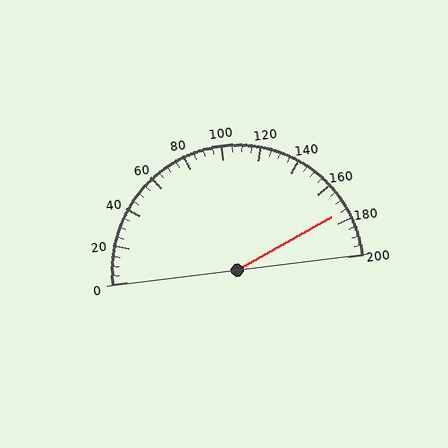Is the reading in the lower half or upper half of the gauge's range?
The reading is in the upper half of the range (0 to 200).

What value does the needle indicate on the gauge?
The needle indicates approximately 175.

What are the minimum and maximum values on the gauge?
The gauge ranges from 0 to 200.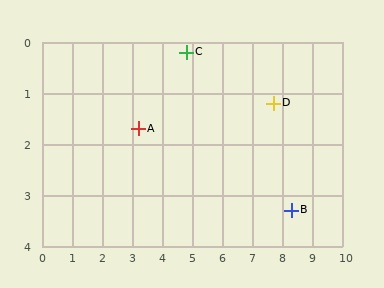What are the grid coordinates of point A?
Point A is at approximately (3.2, 1.7).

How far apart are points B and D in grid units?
Points B and D are about 2.2 grid units apart.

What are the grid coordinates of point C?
Point C is at approximately (4.8, 0.2).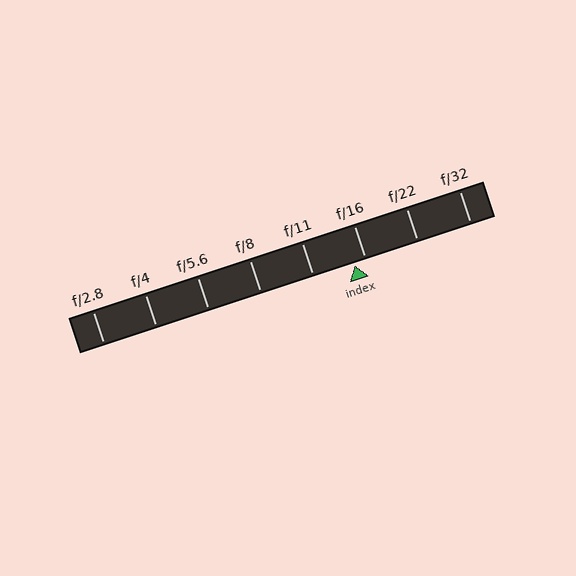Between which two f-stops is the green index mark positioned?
The index mark is between f/11 and f/16.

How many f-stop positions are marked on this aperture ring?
There are 8 f-stop positions marked.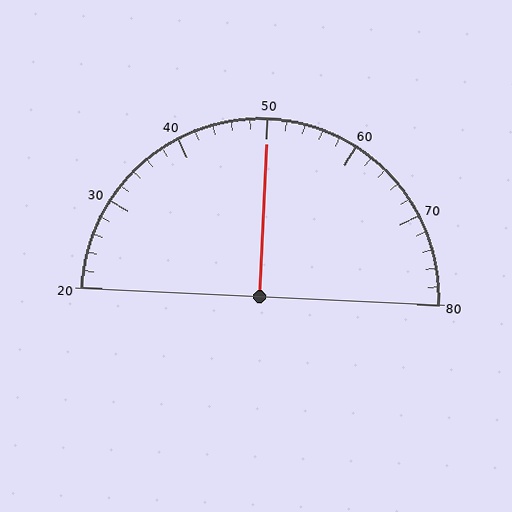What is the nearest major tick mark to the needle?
The nearest major tick mark is 50.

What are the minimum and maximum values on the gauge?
The gauge ranges from 20 to 80.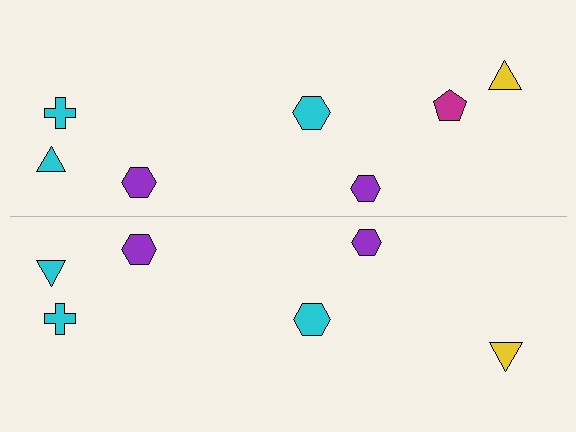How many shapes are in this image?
There are 13 shapes in this image.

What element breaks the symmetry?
A magenta pentagon is missing from the bottom side.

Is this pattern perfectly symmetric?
No, the pattern is not perfectly symmetric. A magenta pentagon is missing from the bottom side.